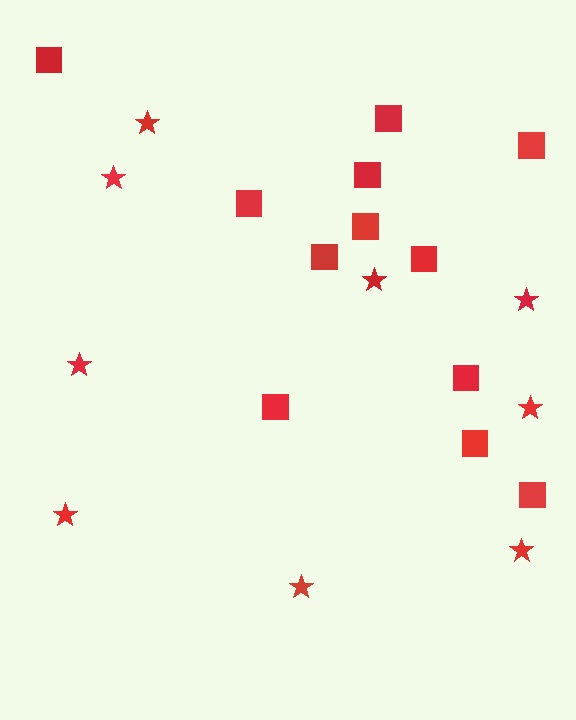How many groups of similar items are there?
There are 2 groups: one group of stars (9) and one group of squares (12).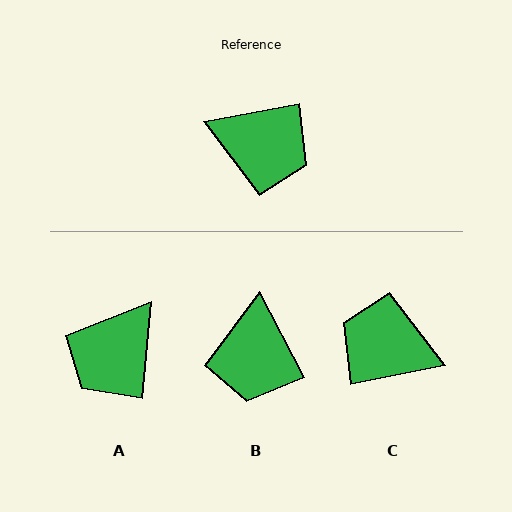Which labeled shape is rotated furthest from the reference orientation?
C, about 180 degrees away.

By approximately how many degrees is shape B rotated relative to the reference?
Approximately 73 degrees clockwise.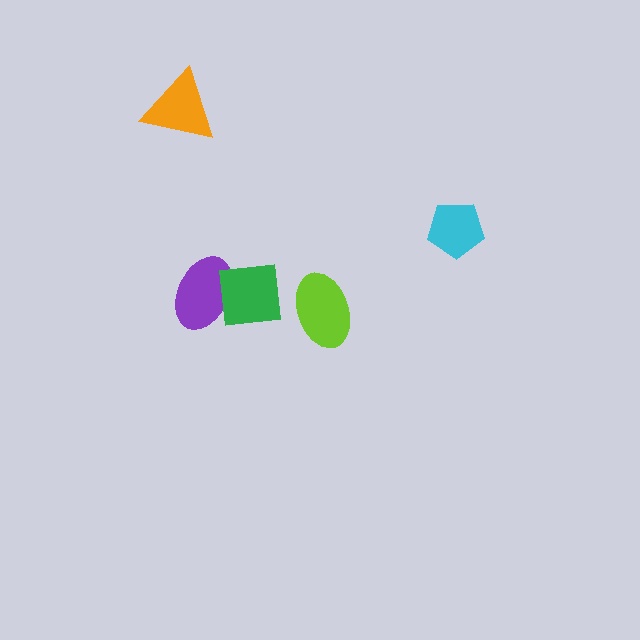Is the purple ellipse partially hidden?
Yes, it is partially covered by another shape.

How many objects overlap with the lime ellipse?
0 objects overlap with the lime ellipse.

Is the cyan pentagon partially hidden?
No, no other shape covers it.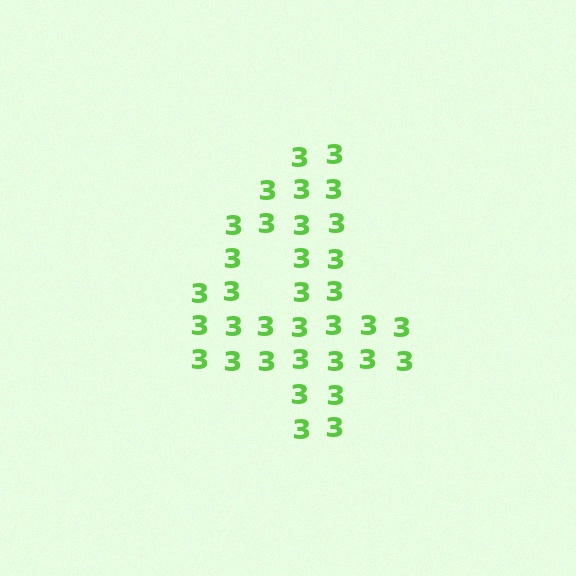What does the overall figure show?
The overall figure shows the digit 4.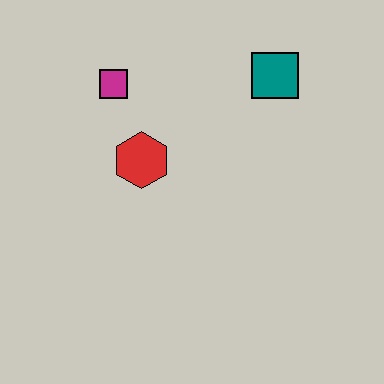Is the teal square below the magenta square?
No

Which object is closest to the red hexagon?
The magenta square is closest to the red hexagon.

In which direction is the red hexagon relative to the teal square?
The red hexagon is to the left of the teal square.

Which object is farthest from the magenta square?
The teal square is farthest from the magenta square.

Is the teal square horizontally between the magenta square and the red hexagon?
No